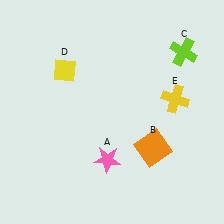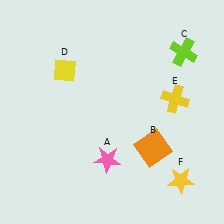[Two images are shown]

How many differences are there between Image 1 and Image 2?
There is 1 difference between the two images.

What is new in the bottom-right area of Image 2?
A yellow star (F) was added in the bottom-right area of Image 2.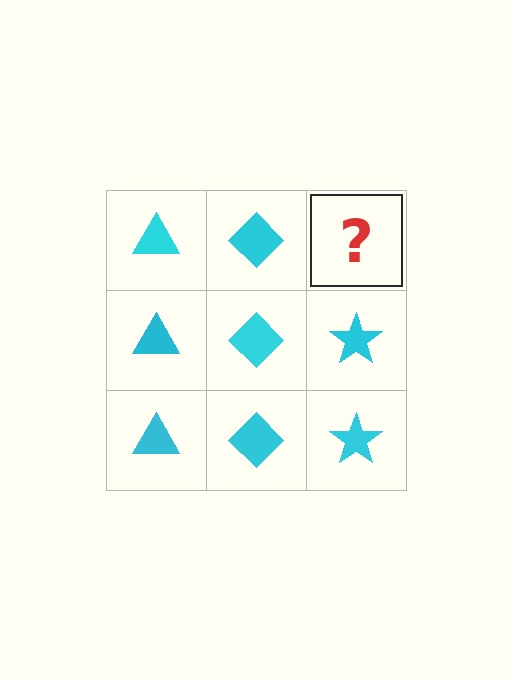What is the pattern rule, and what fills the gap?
The rule is that each column has a consistent shape. The gap should be filled with a cyan star.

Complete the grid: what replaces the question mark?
The question mark should be replaced with a cyan star.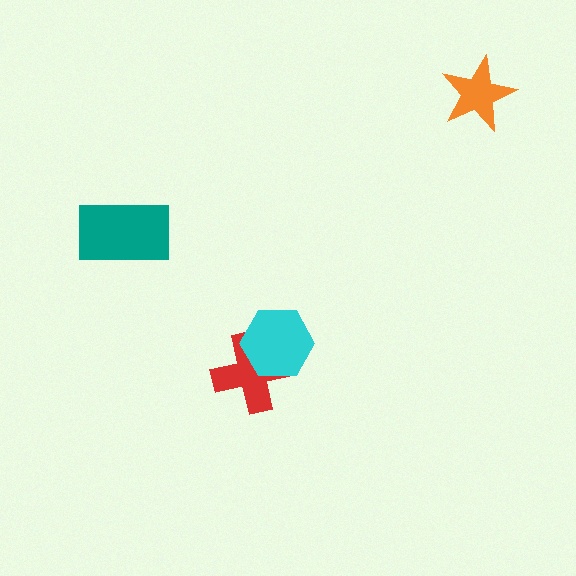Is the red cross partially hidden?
Yes, it is partially covered by another shape.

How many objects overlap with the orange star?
0 objects overlap with the orange star.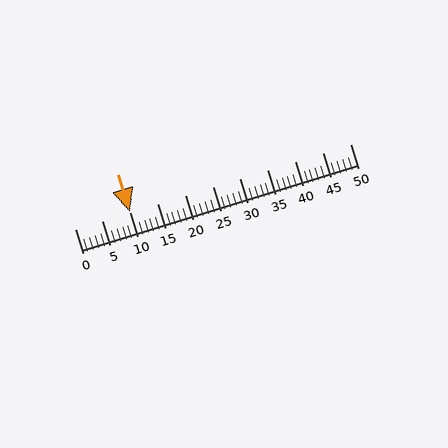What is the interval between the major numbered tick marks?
The major tick marks are spaced 5 units apart.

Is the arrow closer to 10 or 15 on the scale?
The arrow is closer to 10.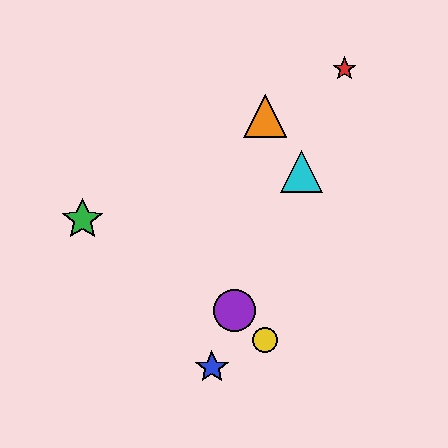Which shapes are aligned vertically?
The yellow circle, the orange triangle are aligned vertically.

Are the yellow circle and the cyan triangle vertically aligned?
No, the yellow circle is at x≈265 and the cyan triangle is at x≈302.